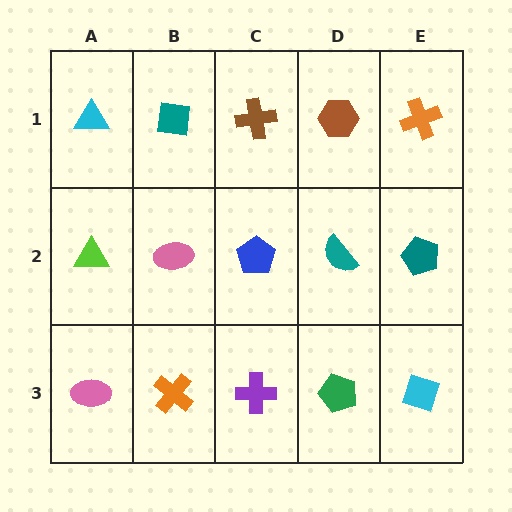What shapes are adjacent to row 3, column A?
A lime triangle (row 2, column A), an orange cross (row 3, column B).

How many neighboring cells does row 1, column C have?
3.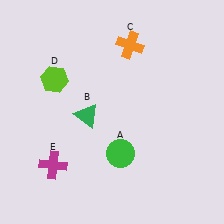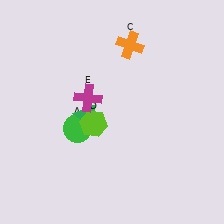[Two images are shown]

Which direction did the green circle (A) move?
The green circle (A) moved left.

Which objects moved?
The objects that moved are: the green circle (A), the lime hexagon (D), the magenta cross (E).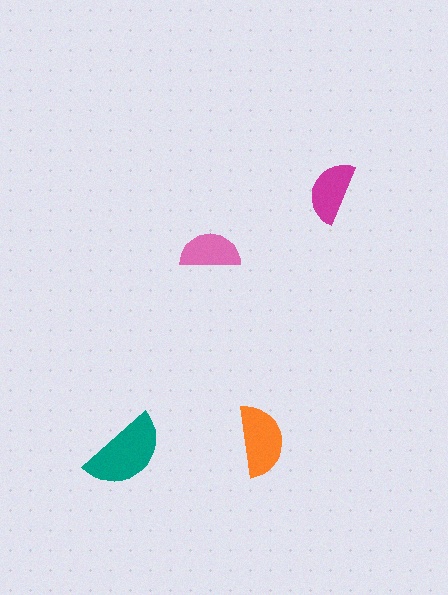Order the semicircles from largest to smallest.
the teal one, the orange one, the magenta one, the pink one.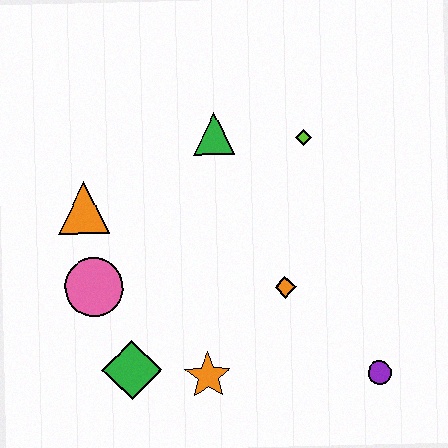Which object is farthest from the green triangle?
The purple circle is farthest from the green triangle.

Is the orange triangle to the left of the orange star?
Yes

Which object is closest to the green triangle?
The lime diamond is closest to the green triangle.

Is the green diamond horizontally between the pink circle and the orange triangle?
No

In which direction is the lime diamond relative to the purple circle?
The lime diamond is above the purple circle.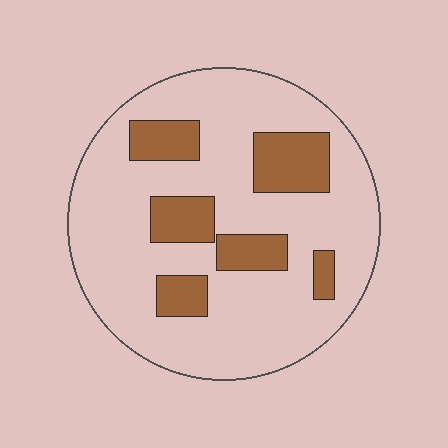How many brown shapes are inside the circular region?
6.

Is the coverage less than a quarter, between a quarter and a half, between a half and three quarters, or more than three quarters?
Less than a quarter.